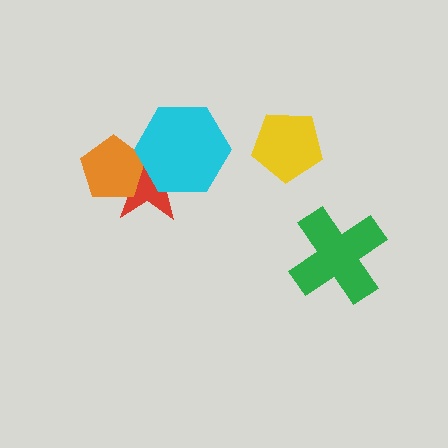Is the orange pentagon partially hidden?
Yes, it is partially covered by another shape.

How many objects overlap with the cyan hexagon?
2 objects overlap with the cyan hexagon.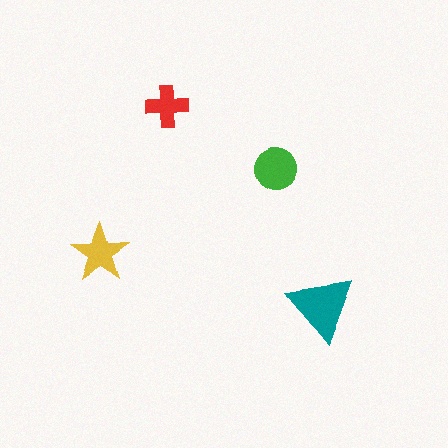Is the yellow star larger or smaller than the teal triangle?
Smaller.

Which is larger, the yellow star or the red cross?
The yellow star.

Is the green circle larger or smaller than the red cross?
Larger.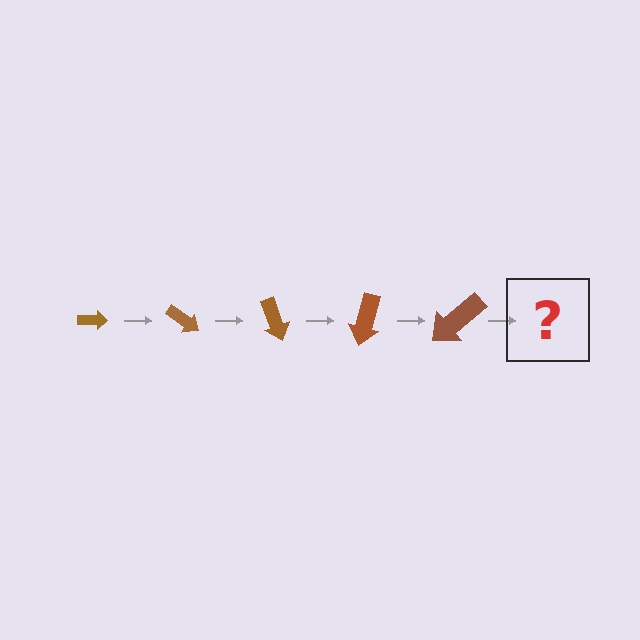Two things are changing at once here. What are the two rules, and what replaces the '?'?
The two rules are that the arrow grows larger each step and it rotates 35 degrees each step. The '?' should be an arrow, larger than the previous one and rotated 175 degrees from the start.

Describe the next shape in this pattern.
It should be an arrow, larger than the previous one and rotated 175 degrees from the start.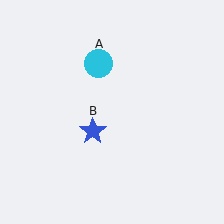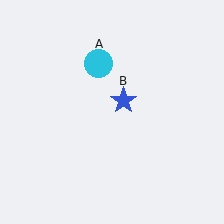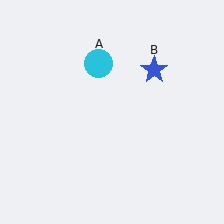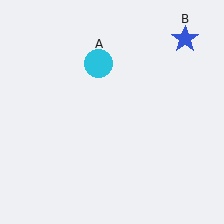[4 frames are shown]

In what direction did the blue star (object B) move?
The blue star (object B) moved up and to the right.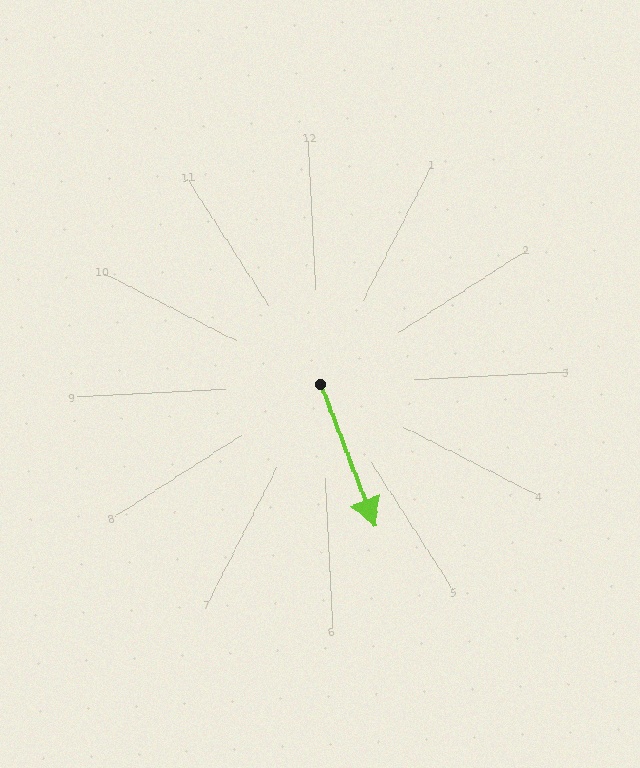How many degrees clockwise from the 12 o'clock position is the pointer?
Approximately 162 degrees.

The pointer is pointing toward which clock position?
Roughly 5 o'clock.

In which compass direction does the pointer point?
South.